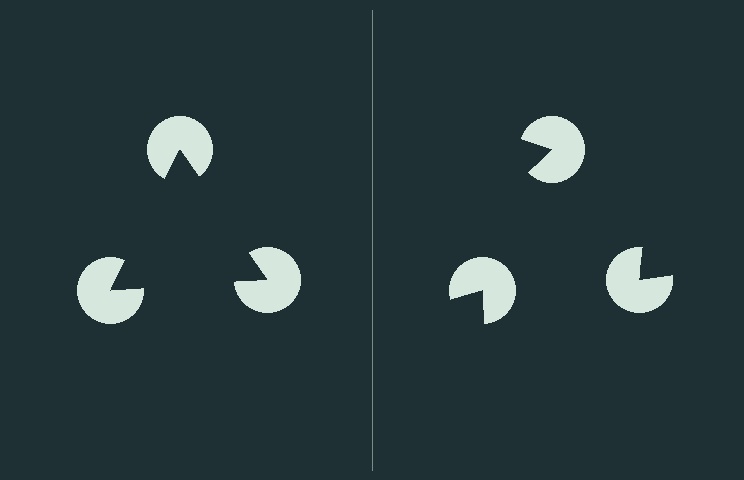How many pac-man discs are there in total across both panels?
6 — 3 on each side.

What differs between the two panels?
The pac-man discs are positioned identically on both sides; only the wedge orientations differ. On the left they align to a triangle; on the right they are misaligned.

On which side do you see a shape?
An illusory triangle appears on the left side. On the right side the wedge cuts are rotated, so no coherent shape forms.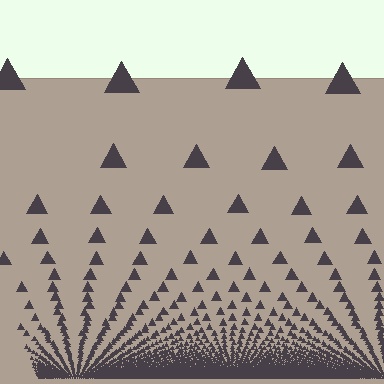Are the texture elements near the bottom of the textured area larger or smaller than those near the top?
Smaller. The gradient is inverted — elements near the bottom are smaller and denser.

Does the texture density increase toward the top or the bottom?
Density increases toward the bottom.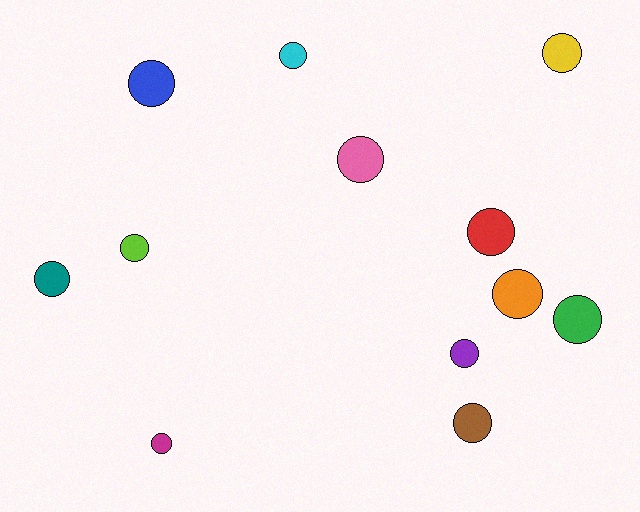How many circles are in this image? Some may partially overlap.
There are 12 circles.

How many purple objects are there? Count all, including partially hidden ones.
There is 1 purple object.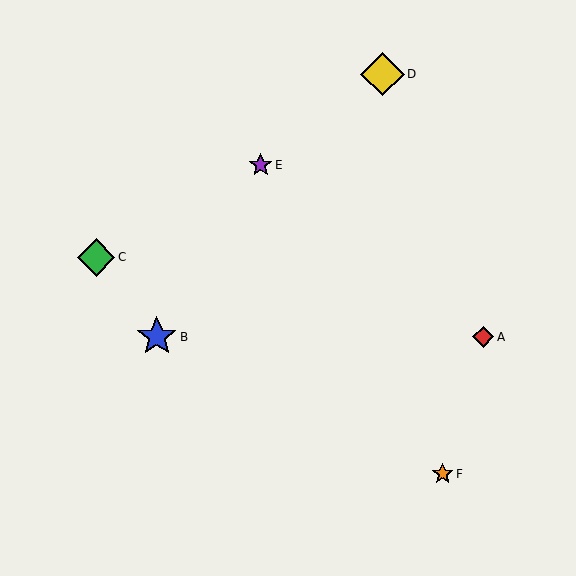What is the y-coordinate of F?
Object F is at y≈474.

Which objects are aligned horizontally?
Objects A, B are aligned horizontally.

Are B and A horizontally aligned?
Yes, both are at y≈337.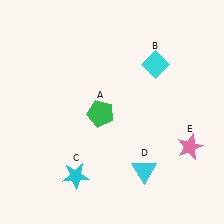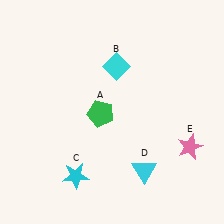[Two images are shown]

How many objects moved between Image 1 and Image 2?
1 object moved between the two images.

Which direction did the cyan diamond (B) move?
The cyan diamond (B) moved left.